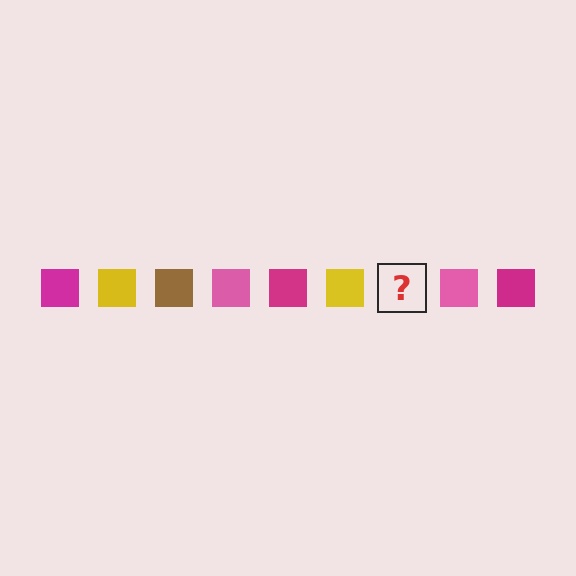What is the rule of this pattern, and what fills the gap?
The rule is that the pattern cycles through magenta, yellow, brown, pink squares. The gap should be filled with a brown square.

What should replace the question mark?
The question mark should be replaced with a brown square.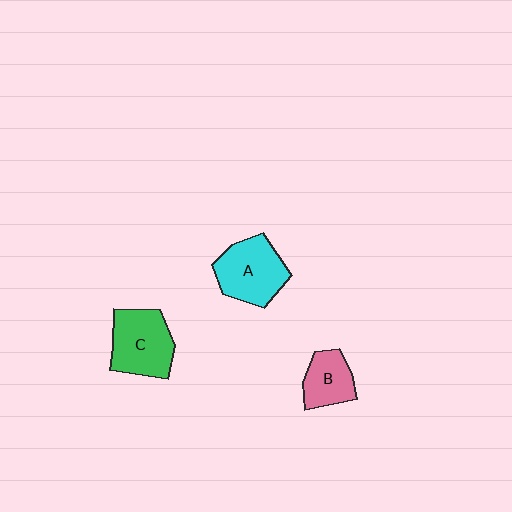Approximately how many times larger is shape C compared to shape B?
Approximately 1.6 times.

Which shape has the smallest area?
Shape B (pink).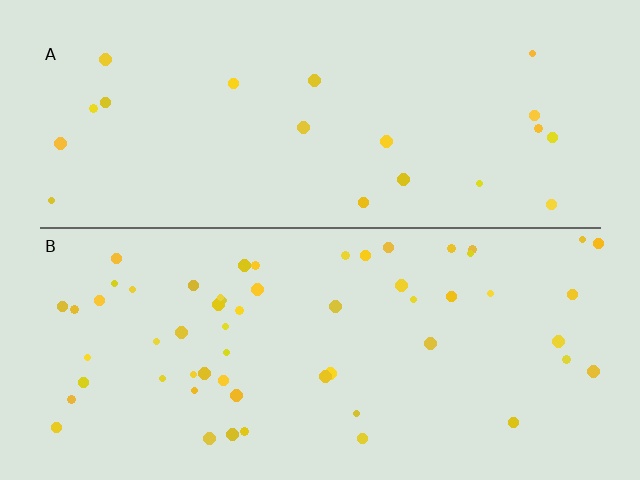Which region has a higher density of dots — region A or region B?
B (the bottom).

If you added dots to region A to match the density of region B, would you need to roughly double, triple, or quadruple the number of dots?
Approximately triple.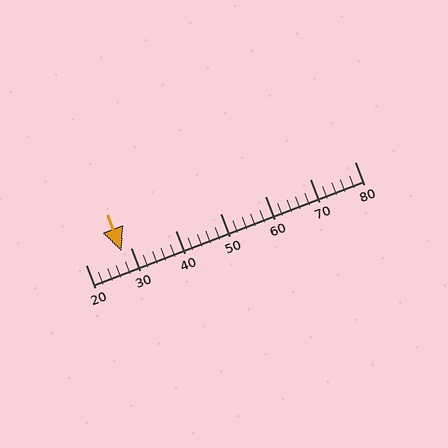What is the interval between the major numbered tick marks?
The major tick marks are spaced 10 units apart.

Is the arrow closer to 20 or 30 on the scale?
The arrow is closer to 30.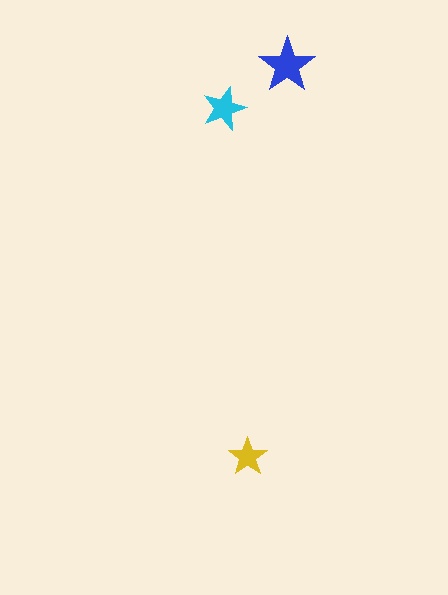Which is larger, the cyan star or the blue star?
The blue one.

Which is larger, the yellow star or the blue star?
The blue one.